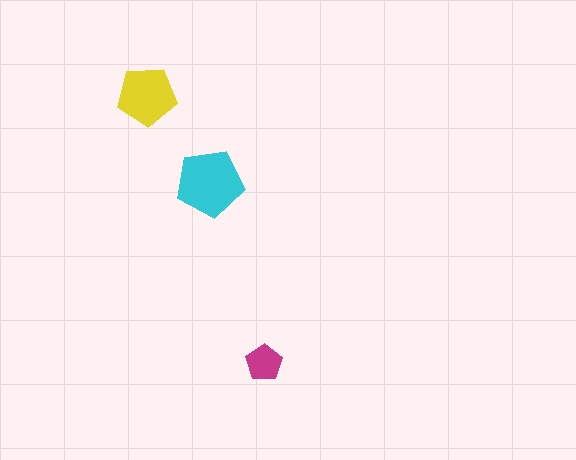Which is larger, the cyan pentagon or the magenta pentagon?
The cyan one.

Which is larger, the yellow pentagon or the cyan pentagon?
The cyan one.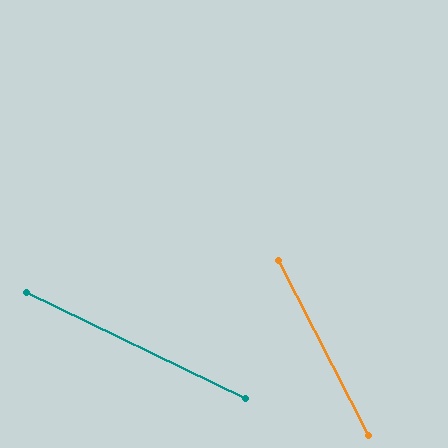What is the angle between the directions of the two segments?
Approximately 37 degrees.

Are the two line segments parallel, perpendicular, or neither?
Neither parallel nor perpendicular — they differ by about 37°.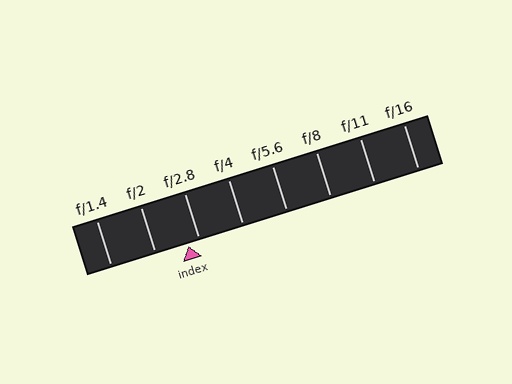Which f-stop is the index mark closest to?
The index mark is closest to f/2.8.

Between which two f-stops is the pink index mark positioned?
The index mark is between f/2 and f/2.8.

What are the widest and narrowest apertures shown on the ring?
The widest aperture shown is f/1.4 and the narrowest is f/16.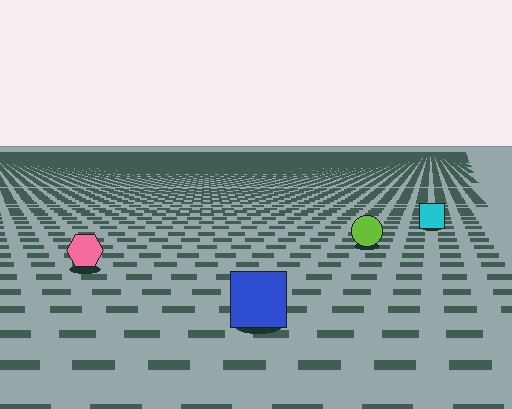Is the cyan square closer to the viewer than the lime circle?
No. The lime circle is closer — you can tell from the texture gradient: the ground texture is coarser near it.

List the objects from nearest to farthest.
From nearest to farthest: the blue square, the pink hexagon, the lime circle, the cyan square.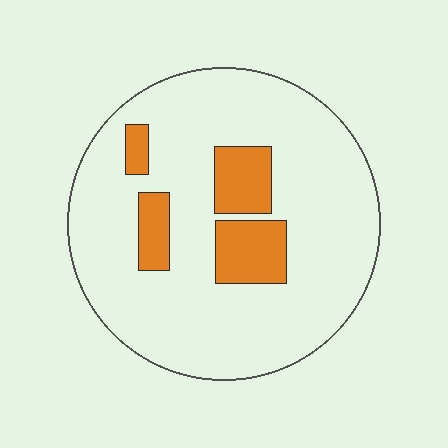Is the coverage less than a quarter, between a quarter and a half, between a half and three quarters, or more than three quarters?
Less than a quarter.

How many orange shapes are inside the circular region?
4.